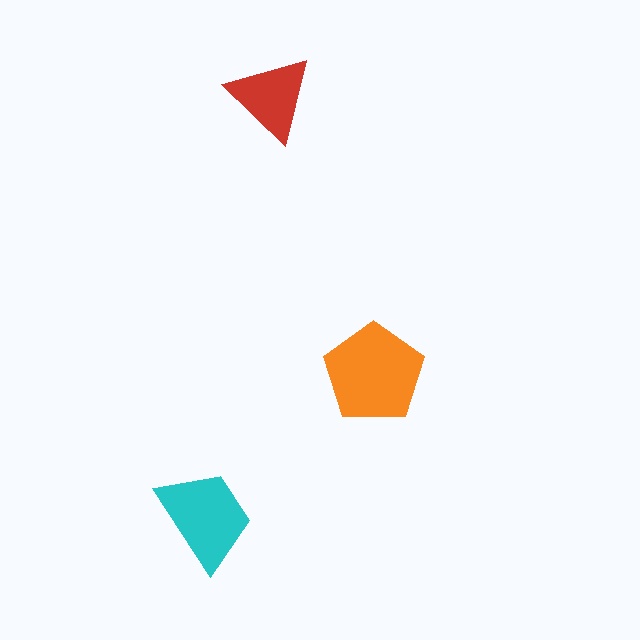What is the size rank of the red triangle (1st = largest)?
3rd.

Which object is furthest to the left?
The cyan trapezoid is leftmost.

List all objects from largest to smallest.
The orange pentagon, the cyan trapezoid, the red triangle.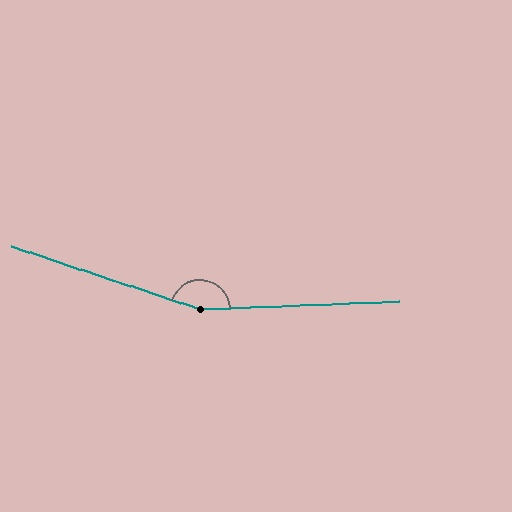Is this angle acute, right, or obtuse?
It is obtuse.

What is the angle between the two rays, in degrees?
Approximately 159 degrees.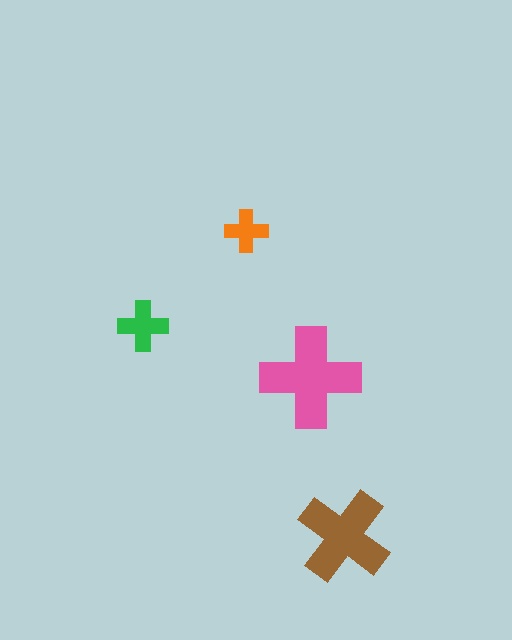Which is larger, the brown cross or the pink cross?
The pink one.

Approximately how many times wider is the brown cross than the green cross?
About 2 times wider.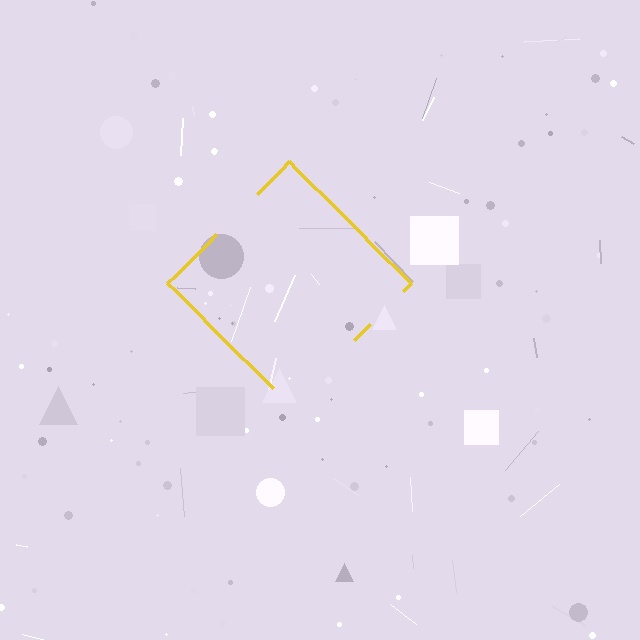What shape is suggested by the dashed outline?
The dashed outline suggests a diamond.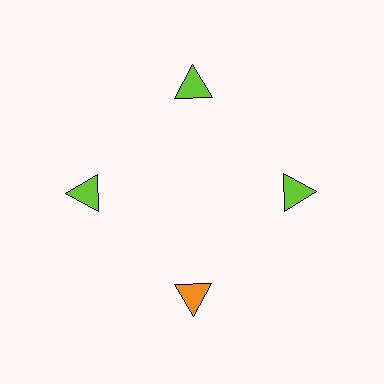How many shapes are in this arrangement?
There are 4 shapes arranged in a ring pattern.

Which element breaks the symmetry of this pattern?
The orange triangle at roughly the 6 o'clock position breaks the symmetry. All other shapes are lime triangles.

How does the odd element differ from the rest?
It has a different color: orange instead of lime.